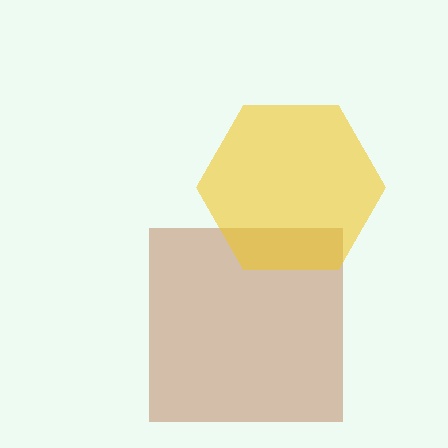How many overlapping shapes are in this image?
There are 2 overlapping shapes in the image.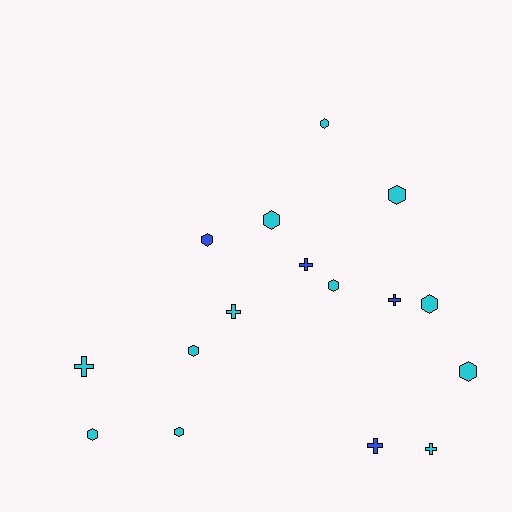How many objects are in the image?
There are 16 objects.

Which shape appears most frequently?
Hexagon, with 10 objects.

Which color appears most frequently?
Cyan, with 12 objects.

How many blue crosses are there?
There are 3 blue crosses.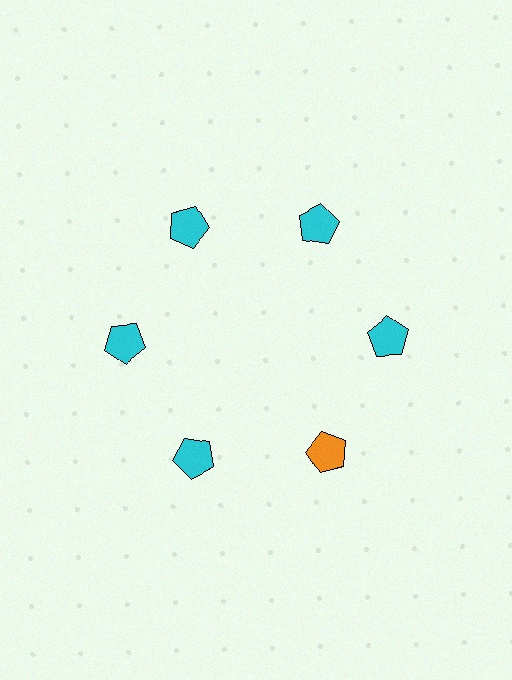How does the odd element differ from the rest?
It has a different color: orange instead of cyan.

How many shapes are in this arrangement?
There are 6 shapes arranged in a ring pattern.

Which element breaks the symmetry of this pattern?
The orange pentagon at roughly the 5 o'clock position breaks the symmetry. All other shapes are cyan pentagons.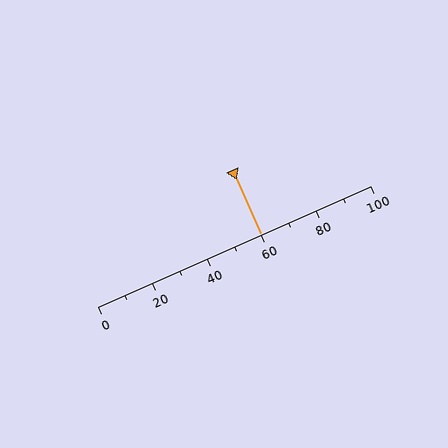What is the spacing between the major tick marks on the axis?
The major ticks are spaced 20 apart.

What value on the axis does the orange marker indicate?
The marker indicates approximately 60.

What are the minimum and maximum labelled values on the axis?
The axis runs from 0 to 100.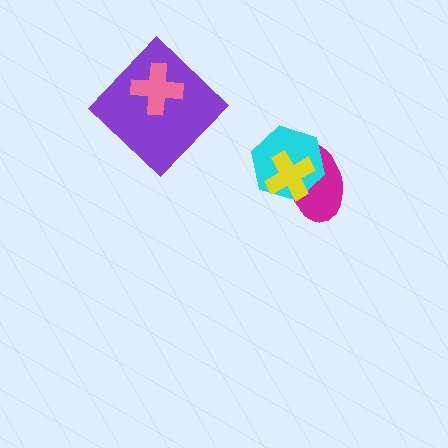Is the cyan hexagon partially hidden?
Yes, it is partially covered by another shape.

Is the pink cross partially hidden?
No, no other shape covers it.